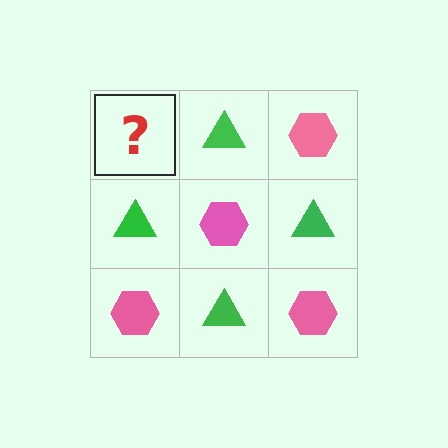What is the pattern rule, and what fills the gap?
The rule is that it alternates pink hexagon and green triangle in a checkerboard pattern. The gap should be filled with a pink hexagon.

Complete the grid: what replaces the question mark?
The question mark should be replaced with a pink hexagon.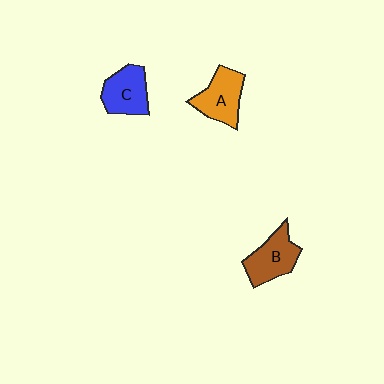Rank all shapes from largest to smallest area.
From largest to smallest: B (brown), A (orange), C (blue).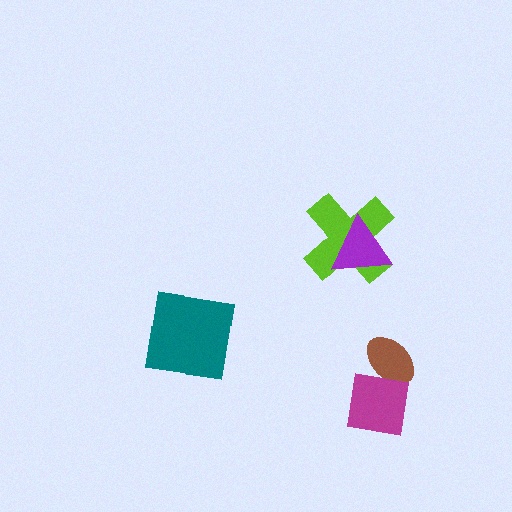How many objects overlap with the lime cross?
1 object overlaps with the lime cross.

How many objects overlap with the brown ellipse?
1 object overlaps with the brown ellipse.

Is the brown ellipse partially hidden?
Yes, it is partially covered by another shape.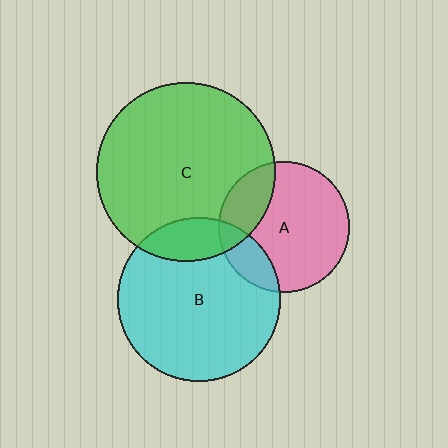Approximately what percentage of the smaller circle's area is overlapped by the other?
Approximately 15%.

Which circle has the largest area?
Circle C (green).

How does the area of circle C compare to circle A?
Approximately 1.9 times.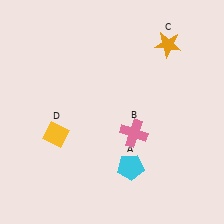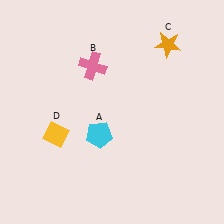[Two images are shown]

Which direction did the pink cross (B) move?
The pink cross (B) moved up.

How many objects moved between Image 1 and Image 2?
2 objects moved between the two images.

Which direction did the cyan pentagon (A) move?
The cyan pentagon (A) moved up.